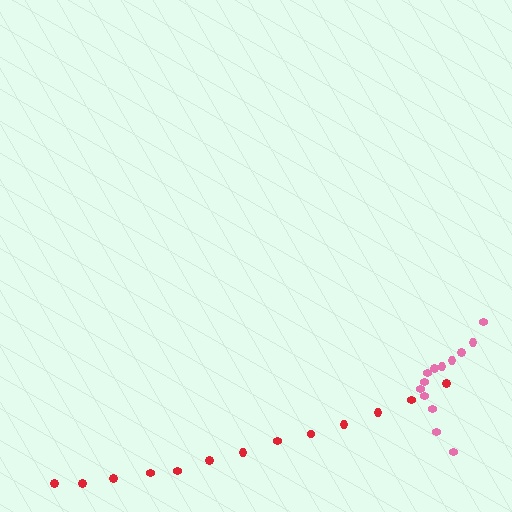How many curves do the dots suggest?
There are 2 distinct paths.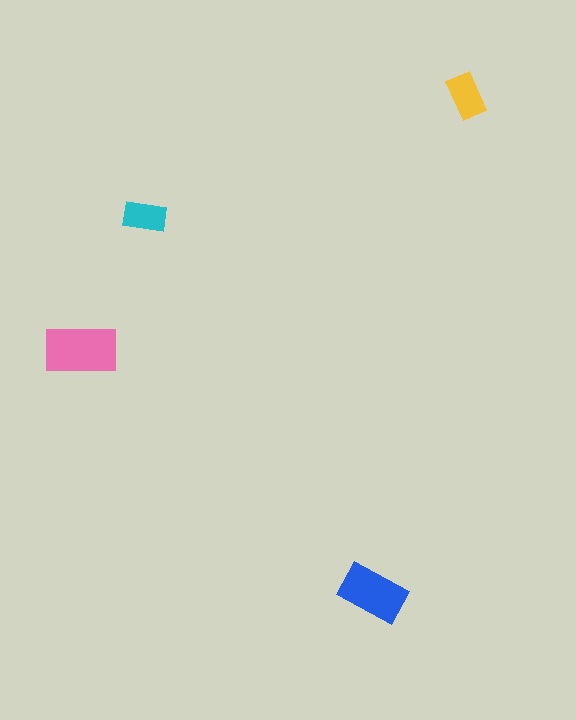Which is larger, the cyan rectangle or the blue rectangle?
The blue one.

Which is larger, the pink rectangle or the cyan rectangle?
The pink one.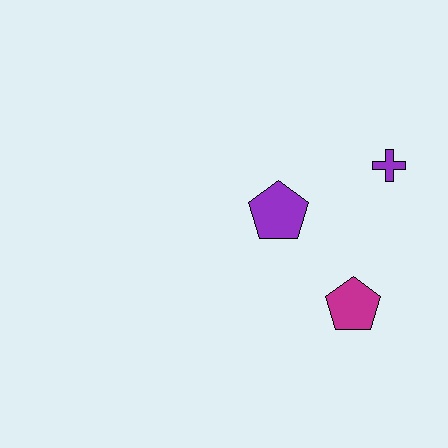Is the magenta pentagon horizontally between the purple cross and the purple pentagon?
Yes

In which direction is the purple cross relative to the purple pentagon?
The purple cross is to the right of the purple pentagon.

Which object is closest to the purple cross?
The purple pentagon is closest to the purple cross.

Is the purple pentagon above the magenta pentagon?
Yes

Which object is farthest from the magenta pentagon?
The purple cross is farthest from the magenta pentagon.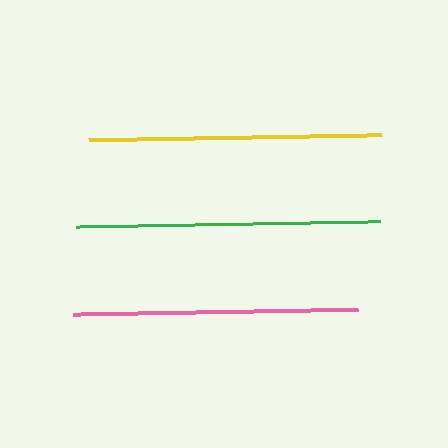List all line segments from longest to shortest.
From longest to shortest: green, yellow, pink.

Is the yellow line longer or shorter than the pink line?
The yellow line is longer than the pink line.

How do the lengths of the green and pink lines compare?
The green and pink lines are approximately the same length.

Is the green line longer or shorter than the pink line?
The green line is longer than the pink line.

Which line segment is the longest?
The green line is the longest at approximately 304 pixels.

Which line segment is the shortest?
The pink line is the shortest at approximately 285 pixels.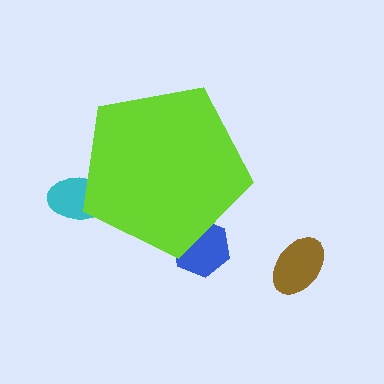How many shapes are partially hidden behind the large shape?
2 shapes are partially hidden.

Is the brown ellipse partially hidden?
No, the brown ellipse is fully visible.